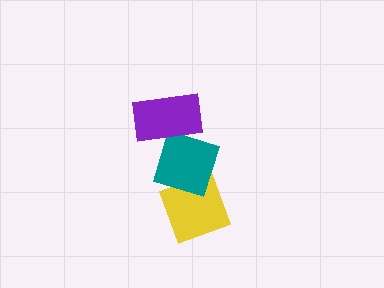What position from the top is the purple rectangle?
The purple rectangle is 1st from the top.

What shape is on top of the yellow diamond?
The teal diamond is on top of the yellow diamond.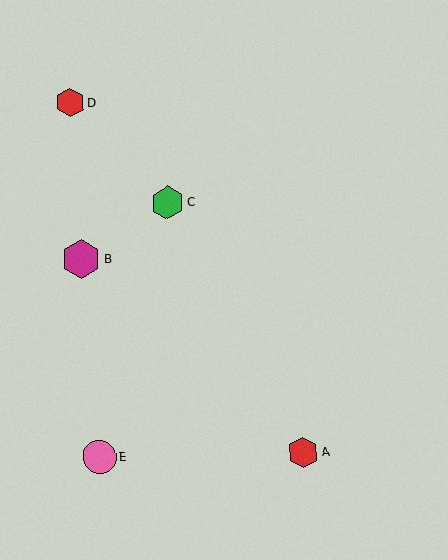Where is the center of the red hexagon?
The center of the red hexagon is at (303, 453).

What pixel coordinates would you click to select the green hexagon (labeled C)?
Click at (168, 203) to select the green hexagon C.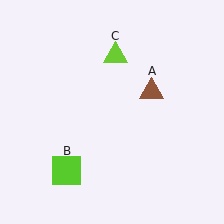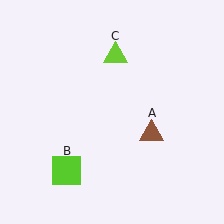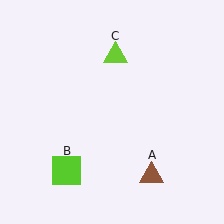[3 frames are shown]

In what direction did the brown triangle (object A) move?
The brown triangle (object A) moved down.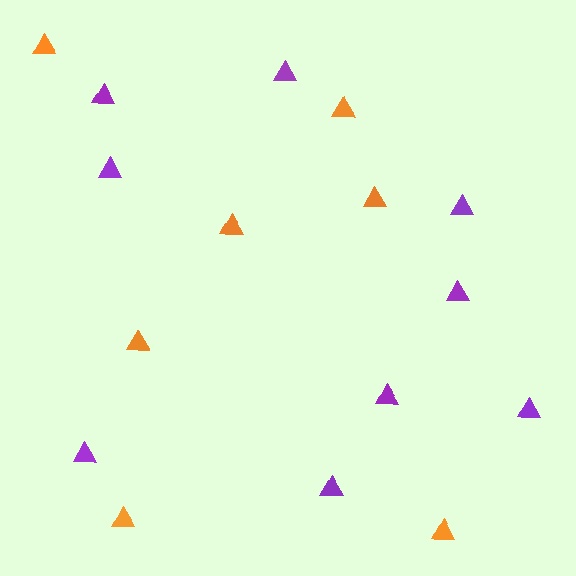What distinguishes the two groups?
There are 2 groups: one group of orange triangles (7) and one group of purple triangles (9).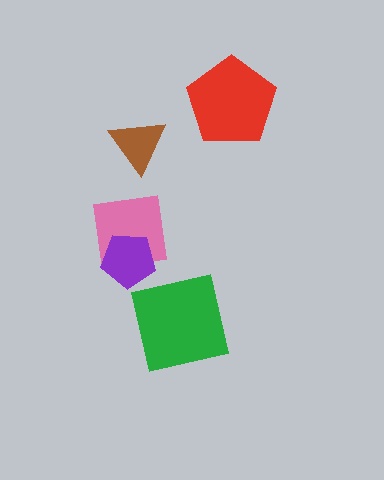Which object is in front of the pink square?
The purple pentagon is in front of the pink square.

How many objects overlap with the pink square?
1 object overlaps with the pink square.